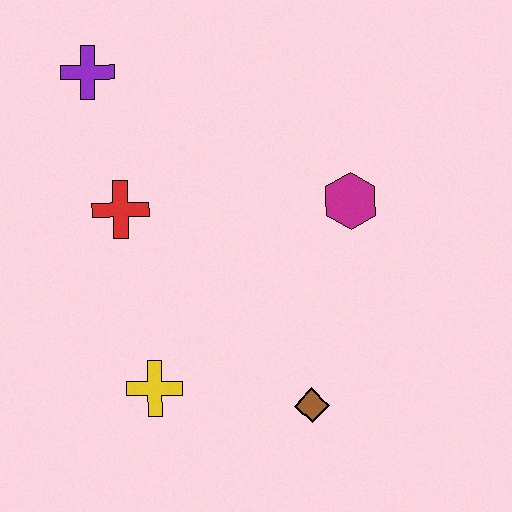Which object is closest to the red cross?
The purple cross is closest to the red cross.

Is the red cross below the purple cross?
Yes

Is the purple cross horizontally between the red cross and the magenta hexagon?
No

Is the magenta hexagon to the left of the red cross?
No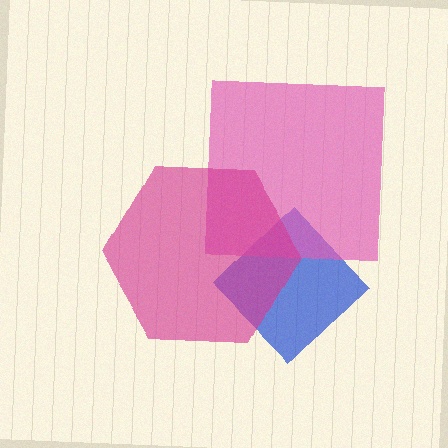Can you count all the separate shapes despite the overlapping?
Yes, there are 3 separate shapes.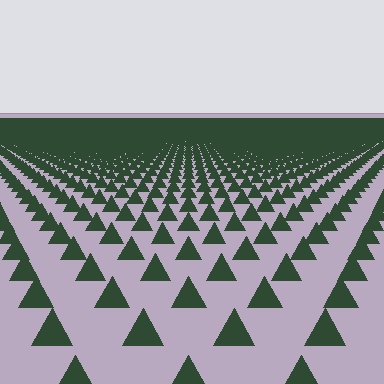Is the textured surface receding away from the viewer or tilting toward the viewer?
The surface is receding away from the viewer. Texture elements get smaller and denser toward the top.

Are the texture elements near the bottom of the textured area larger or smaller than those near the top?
Larger. Near the bottom, elements are closer to the viewer and appear at a bigger on-screen size.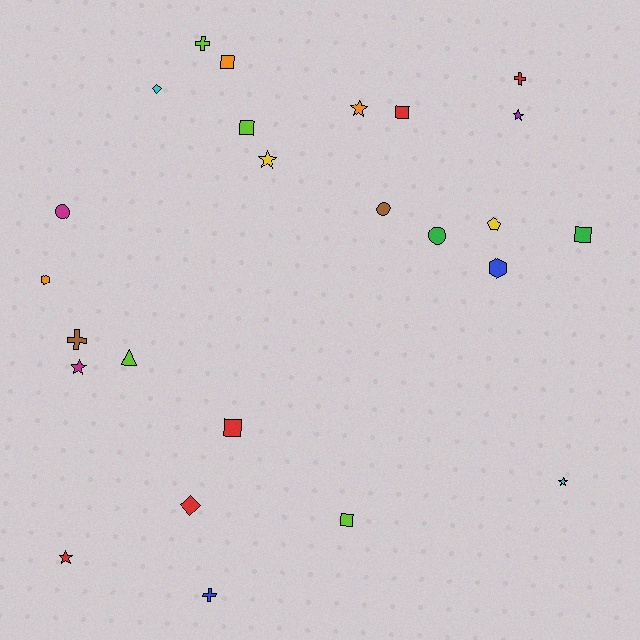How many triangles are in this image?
There is 1 triangle.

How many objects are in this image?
There are 25 objects.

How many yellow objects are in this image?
There are 2 yellow objects.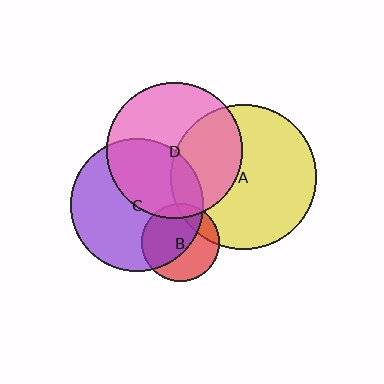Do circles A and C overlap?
Yes.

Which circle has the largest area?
Circle A (yellow).